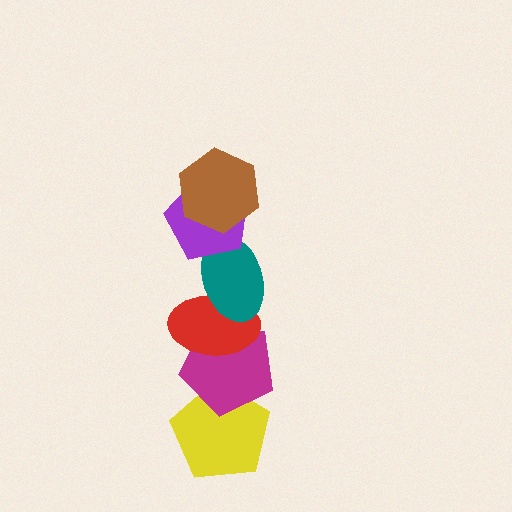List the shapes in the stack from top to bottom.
From top to bottom: the brown hexagon, the purple pentagon, the teal ellipse, the red ellipse, the magenta pentagon, the yellow pentagon.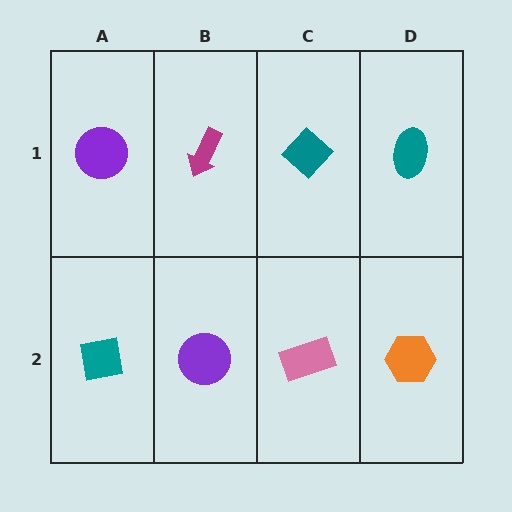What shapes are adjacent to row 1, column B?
A purple circle (row 2, column B), a purple circle (row 1, column A), a teal diamond (row 1, column C).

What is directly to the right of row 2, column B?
A pink rectangle.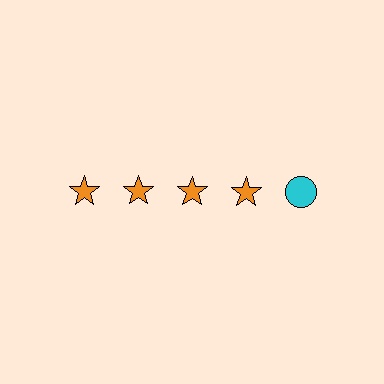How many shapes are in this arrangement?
There are 5 shapes arranged in a grid pattern.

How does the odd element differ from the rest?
It differs in both color (cyan instead of orange) and shape (circle instead of star).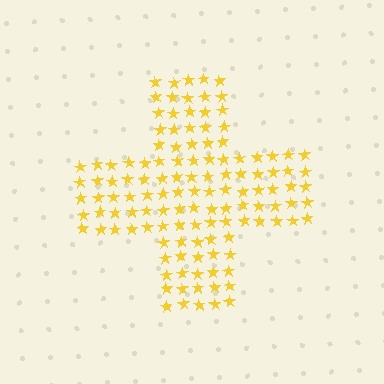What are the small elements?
The small elements are stars.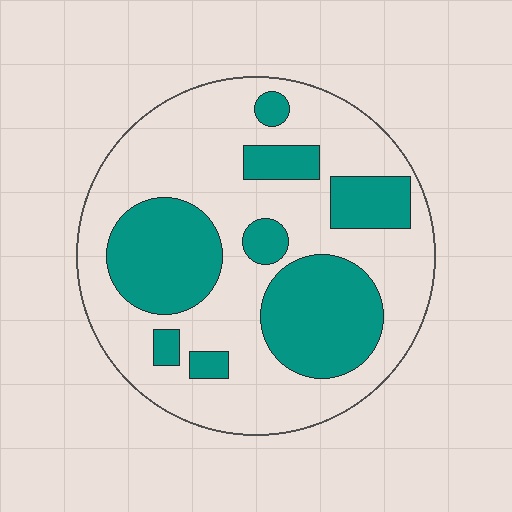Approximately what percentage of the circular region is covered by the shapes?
Approximately 35%.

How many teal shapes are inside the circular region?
8.